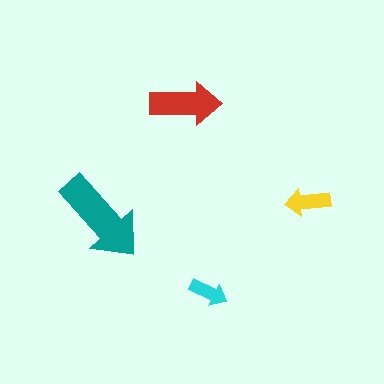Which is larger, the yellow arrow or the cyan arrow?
The yellow one.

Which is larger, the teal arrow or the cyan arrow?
The teal one.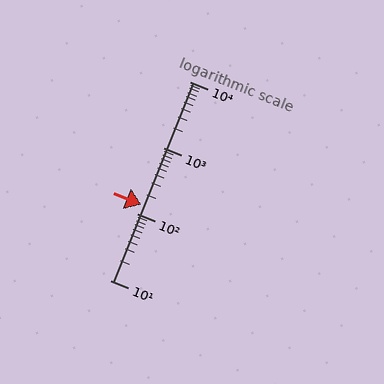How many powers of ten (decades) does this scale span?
The scale spans 3 decades, from 10 to 10000.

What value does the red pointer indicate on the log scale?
The pointer indicates approximately 140.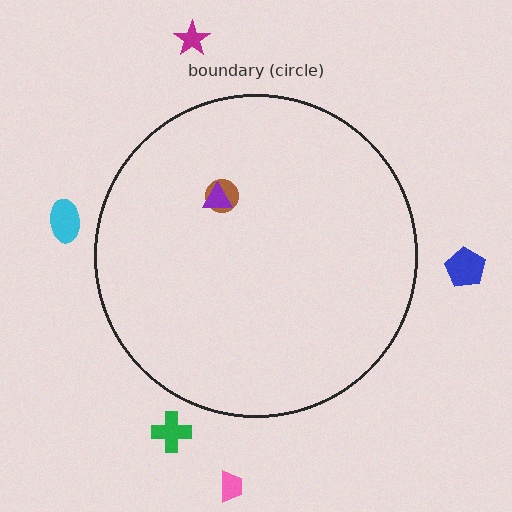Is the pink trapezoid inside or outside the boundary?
Outside.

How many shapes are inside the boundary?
2 inside, 5 outside.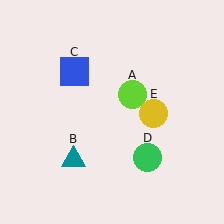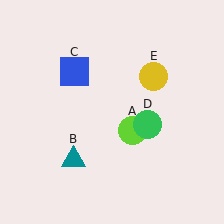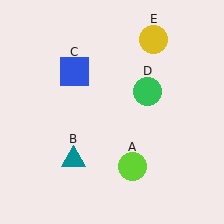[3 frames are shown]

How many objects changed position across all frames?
3 objects changed position: lime circle (object A), green circle (object D), yellow circle (object E).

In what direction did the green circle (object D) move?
The green circle (object D) moved up.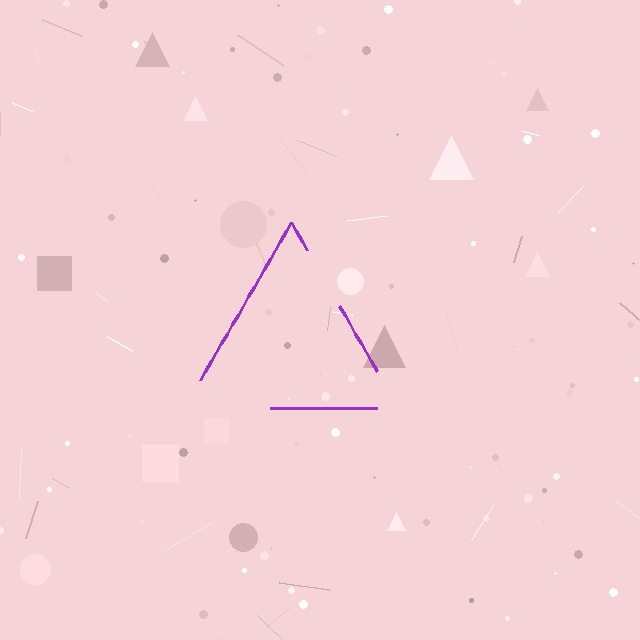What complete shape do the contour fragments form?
The contour fragments form a triangle.